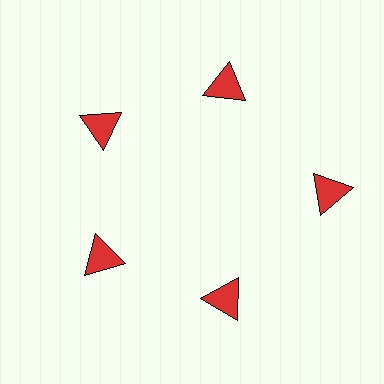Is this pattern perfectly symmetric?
No. The 5 red triangles are arranged in a ring, but one element near the 3 o'clock position is pushed outward from the center, breaking the 5-fold rotational symmetry.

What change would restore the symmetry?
The symmetry would be restored by moving it inward, back onto the ring so that all 5 triangles sit at equal angles and equal distance from the center.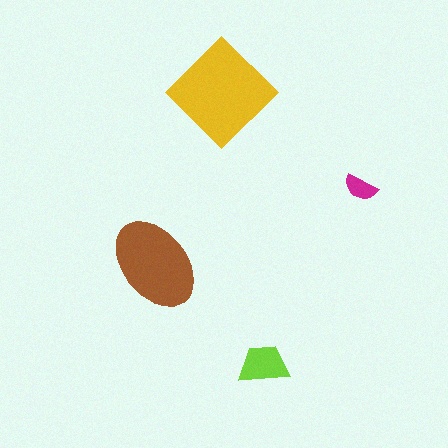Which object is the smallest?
The magenta semicircle.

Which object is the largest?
The yellow diamond.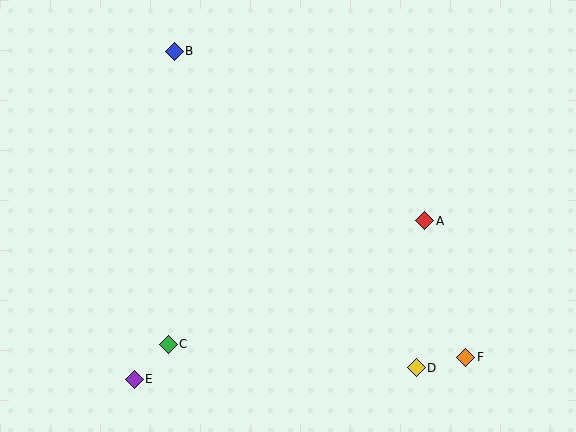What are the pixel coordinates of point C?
Point C is at (168, 344).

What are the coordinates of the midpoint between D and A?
The midpoint between D and A is at (420, 294).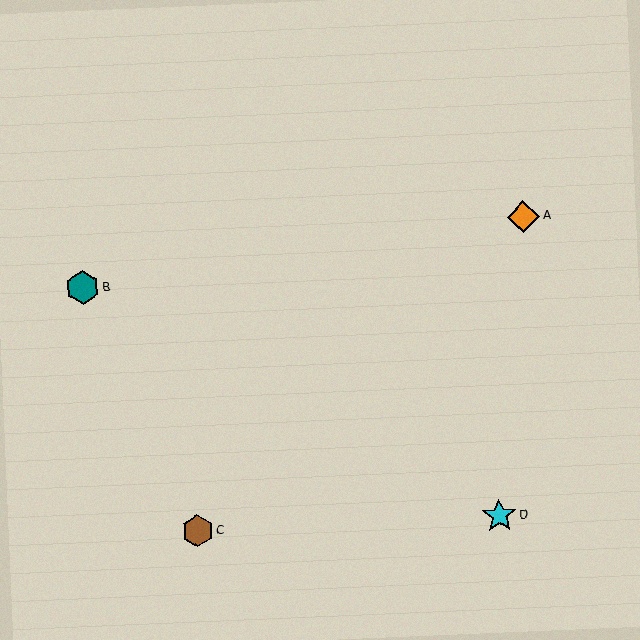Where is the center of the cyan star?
The center of the cyan star is at (499, 516).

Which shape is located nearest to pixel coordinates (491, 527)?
The cyan star (labeled D) at (499, 516) is nearest to that location.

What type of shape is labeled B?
Shape B is a teal hexagon.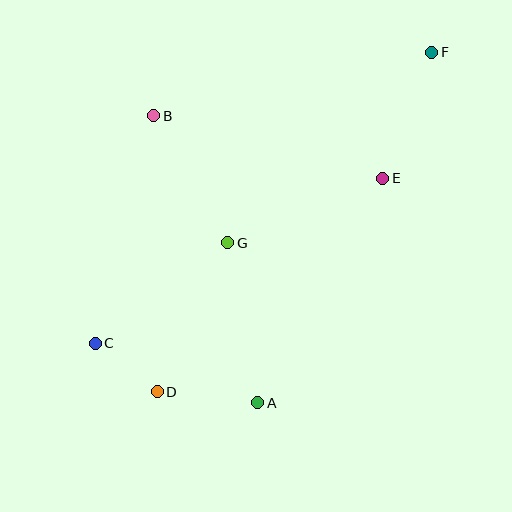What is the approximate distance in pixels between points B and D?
The distance between B and D is approximately 276 pixels.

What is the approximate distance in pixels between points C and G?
The distance between C and G is approximately 166 pixels.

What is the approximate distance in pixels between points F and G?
The distance between F and G is approximately 279 pixels.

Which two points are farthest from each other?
Points C and F are farthest from each other.